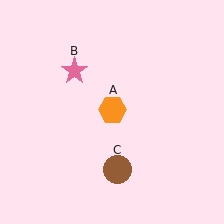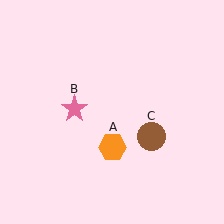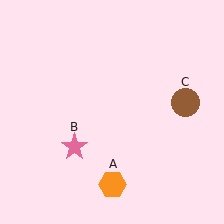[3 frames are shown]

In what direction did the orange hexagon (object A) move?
The orange hexagon (object A) moved down.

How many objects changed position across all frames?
3 objects changed position: orange hexagon (object A), pink star (object B), brown circle (object C).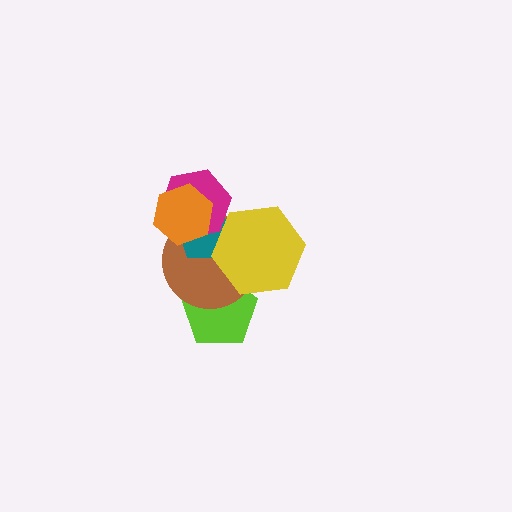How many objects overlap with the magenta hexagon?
3 objects overlap with the magenta hexagon.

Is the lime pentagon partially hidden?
Yes, it is partially covered by another shape.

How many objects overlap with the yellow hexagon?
3 objects overlap with the yellow hexagon.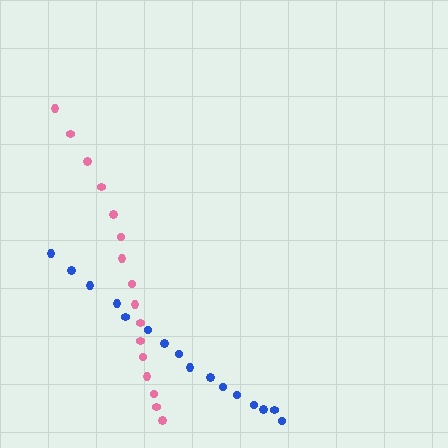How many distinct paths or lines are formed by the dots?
There are 2 distinct paths.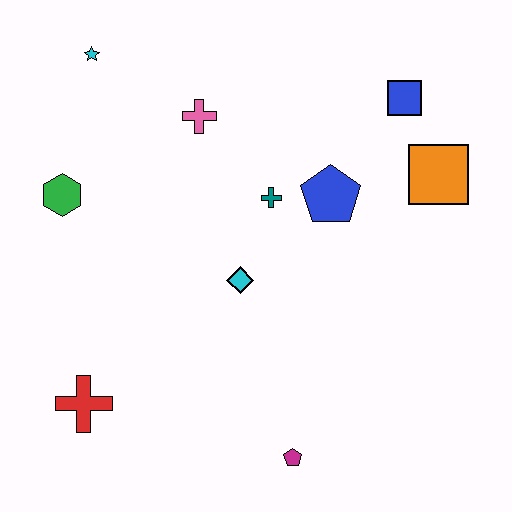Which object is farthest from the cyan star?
The magenta pentagon is farthest from the cyan star.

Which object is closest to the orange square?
The blue square is closest to the orange square.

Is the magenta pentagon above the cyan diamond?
No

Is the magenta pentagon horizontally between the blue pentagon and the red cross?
Yes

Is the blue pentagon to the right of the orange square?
No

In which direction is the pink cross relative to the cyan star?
The pink cross is to the right of the cyan star.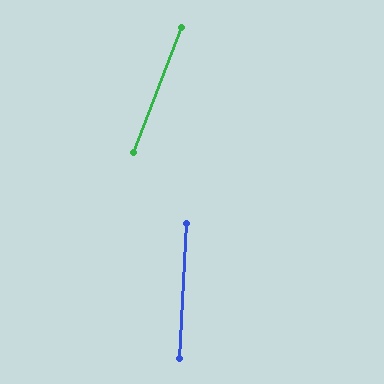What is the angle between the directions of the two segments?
Approximately 18 degrees.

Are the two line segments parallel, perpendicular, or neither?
Neither parallel nor perpendicular — they differ by about 18°.